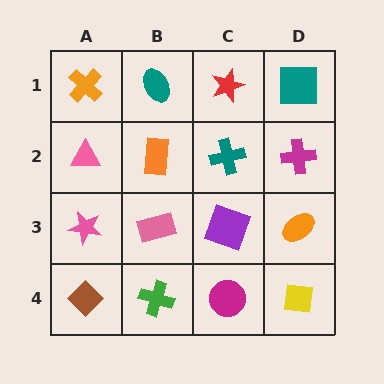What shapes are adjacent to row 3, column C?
A teal cross (row 2, column C), a magenta circle (row 4, column C), a pink rectangle (row 3, column B), an orange ellipse (row 3, column D).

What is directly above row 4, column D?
An orange ellipse.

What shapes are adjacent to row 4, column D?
An orange ellipse (row 3, column D), a magenta circle (row 4, column C).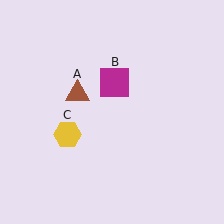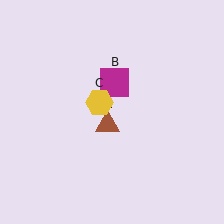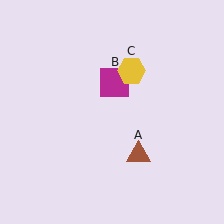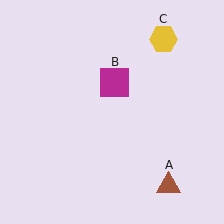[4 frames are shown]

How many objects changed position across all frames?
2 objects changed position: brown triangle (object A), yellow hexagon (object C).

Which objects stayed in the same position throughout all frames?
Magenta square (object B) remained stationary.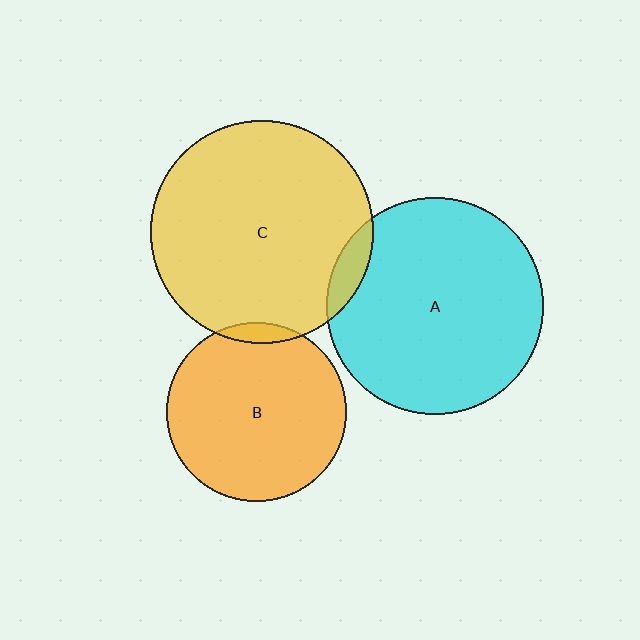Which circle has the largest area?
Circle C (yellow).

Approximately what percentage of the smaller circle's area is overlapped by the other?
Approximately 5%.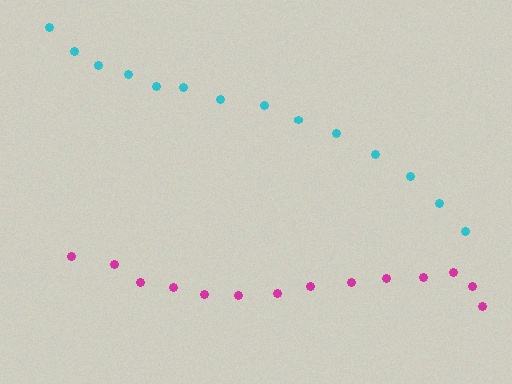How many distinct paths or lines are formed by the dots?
There are 2 distinct paths.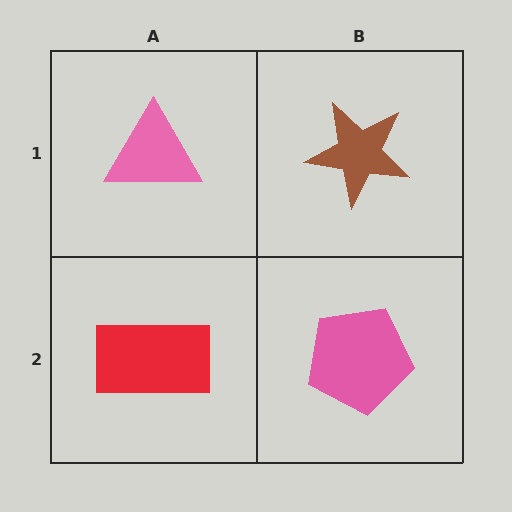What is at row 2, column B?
A pink pentagon.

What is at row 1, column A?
A pink triangle.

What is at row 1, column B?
A brown star.